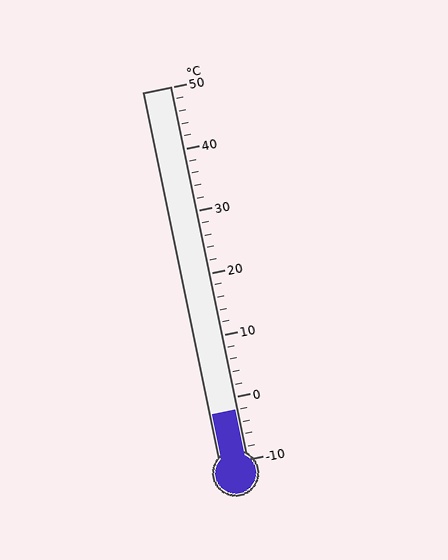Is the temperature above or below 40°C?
The temperature is below 40°C.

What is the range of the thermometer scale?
The thermometer scale ranges from -10°C to 50°C.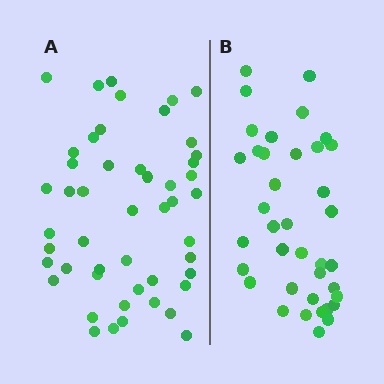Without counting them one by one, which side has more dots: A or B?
Region A (the left region) has more dots.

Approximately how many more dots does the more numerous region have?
Region A has roughly 12 or so more dots than region B.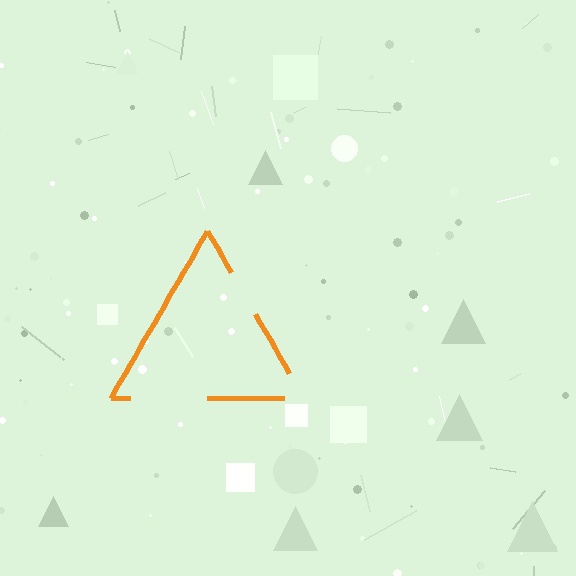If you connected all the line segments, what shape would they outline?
They would outline a triangle.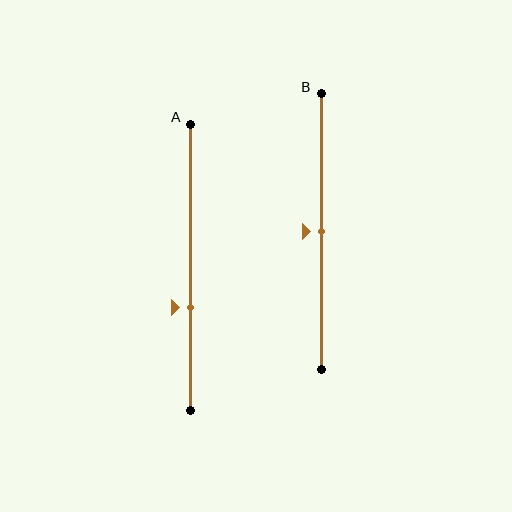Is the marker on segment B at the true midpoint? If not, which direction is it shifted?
Yes, the marker on segment B is at the true midpoint.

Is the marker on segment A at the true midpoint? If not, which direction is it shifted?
No, the marker on segment A is shifted downward by about 14% of the segment length.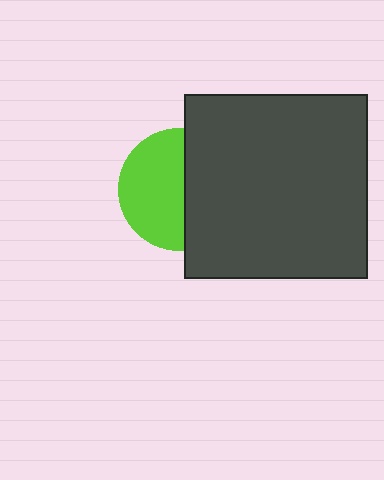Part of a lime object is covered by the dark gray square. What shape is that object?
It is a circle.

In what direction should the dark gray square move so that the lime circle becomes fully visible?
The dark gray square should move right. That is the shortest direction to clear the overlap and leave the lime circle fully visible.